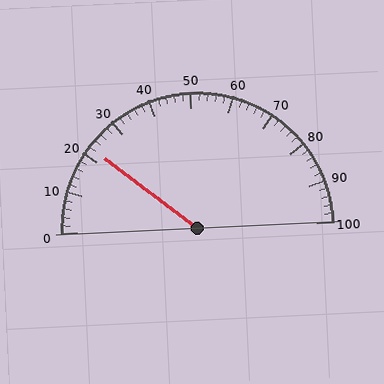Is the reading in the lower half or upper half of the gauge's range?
The reading is in the lower half of the range (0 to 100).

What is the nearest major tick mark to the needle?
The nearest major tick mark is 20.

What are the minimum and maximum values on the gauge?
The gauge ranges from 0 to 100.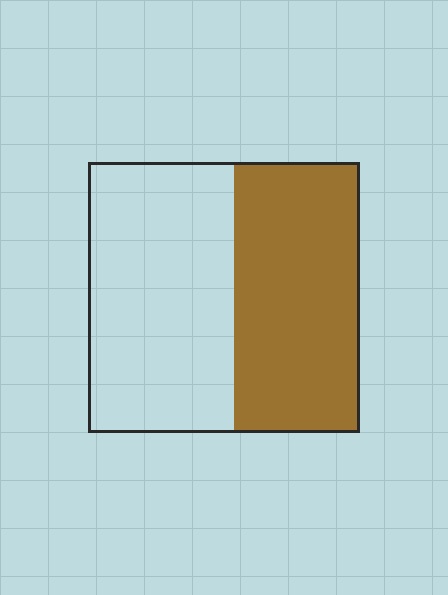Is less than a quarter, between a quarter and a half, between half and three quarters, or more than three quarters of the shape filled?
Between a quarter and a half.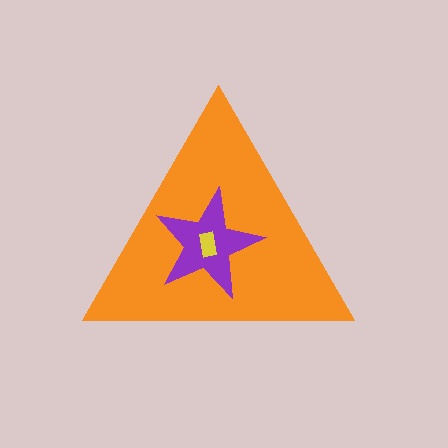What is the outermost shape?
The orange triangle.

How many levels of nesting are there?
3.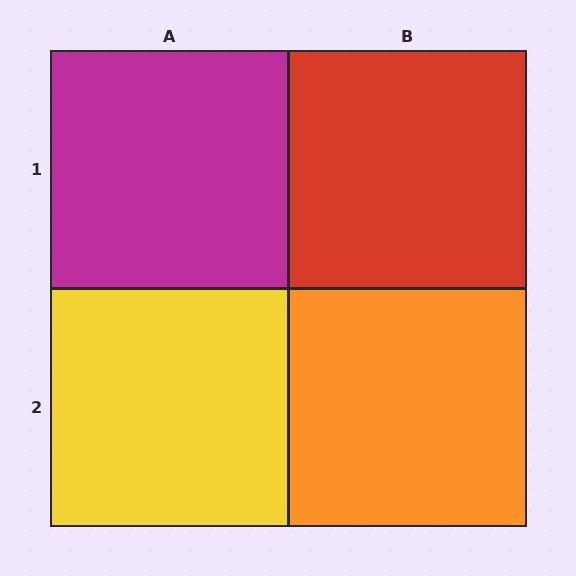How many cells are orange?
1 cell is orange.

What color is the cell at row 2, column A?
Yellow.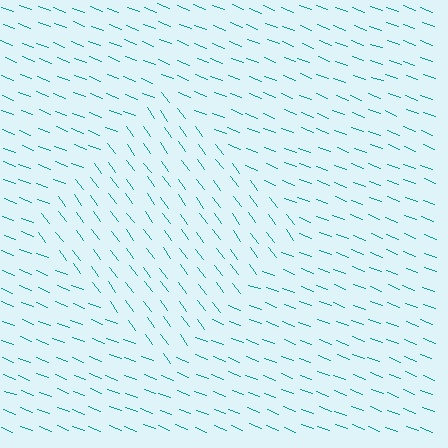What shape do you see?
I see a diamond.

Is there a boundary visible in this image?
Yes, there is a texture boundary formed by a change in line orientation.